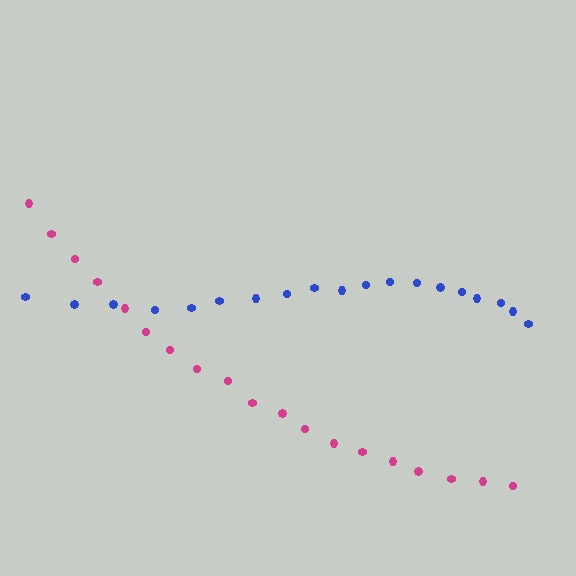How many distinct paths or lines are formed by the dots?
There are 2 distinct paths.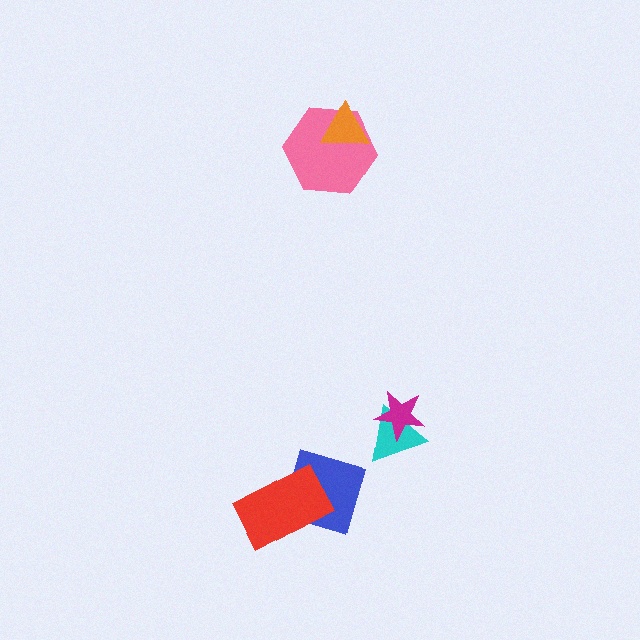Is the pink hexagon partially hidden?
Yes, it is partially covered by another shape.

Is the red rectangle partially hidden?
No, no other shape covers it.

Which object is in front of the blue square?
The red rectangle is in front of the blue square.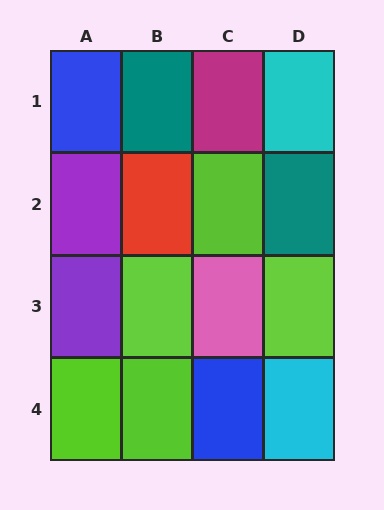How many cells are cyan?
2 cells are cyan.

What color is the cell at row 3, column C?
Pink.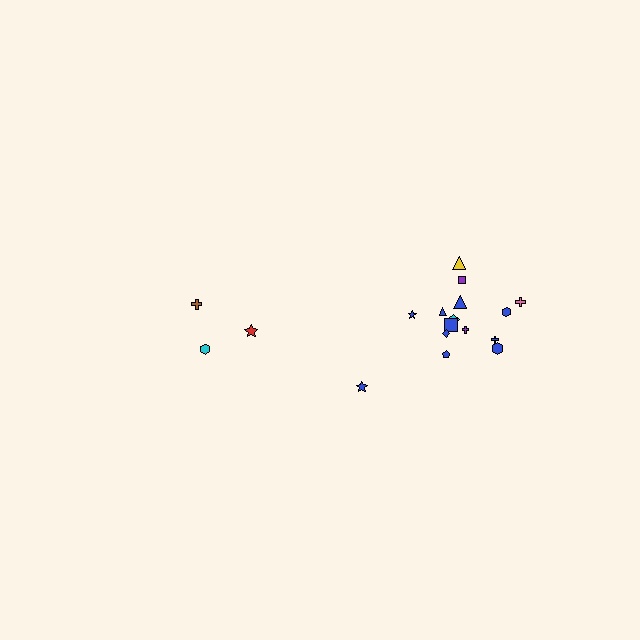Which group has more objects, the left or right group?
The right group.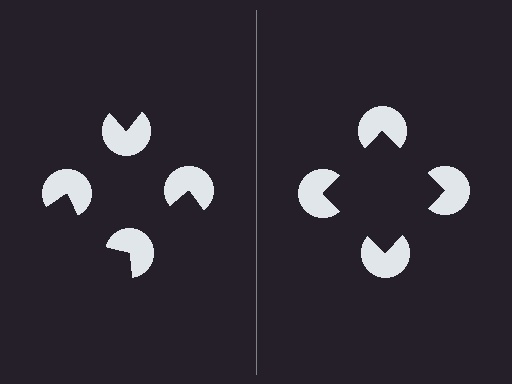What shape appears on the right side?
An illusory square.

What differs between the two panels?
The pac-man discs are positioned identically on both sides; only the wedge orientations differ. On the right they align to a square; on the left they are misaligned.